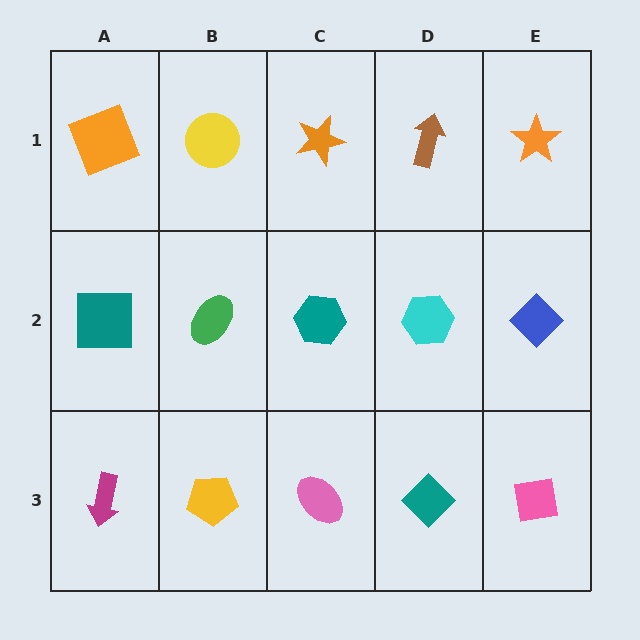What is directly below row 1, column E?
A blue diamond.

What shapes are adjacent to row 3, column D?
A cyan hexagon (row 2, column D), a pink ellipse (row 3, column C), a pink square (row 3, column E).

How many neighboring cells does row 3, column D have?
3.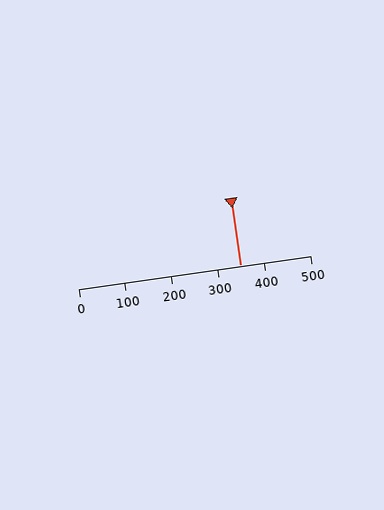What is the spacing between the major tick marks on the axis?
The major ticks are spaced 100 apart.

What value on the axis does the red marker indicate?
The marker indicates approximately 350.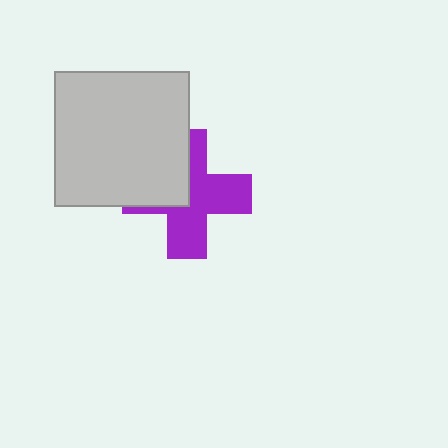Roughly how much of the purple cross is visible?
About half of it is visible (roughly 63%).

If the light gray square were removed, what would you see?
You would see the complete purple cross.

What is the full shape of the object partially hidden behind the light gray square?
The partially hidden object is a purple cross.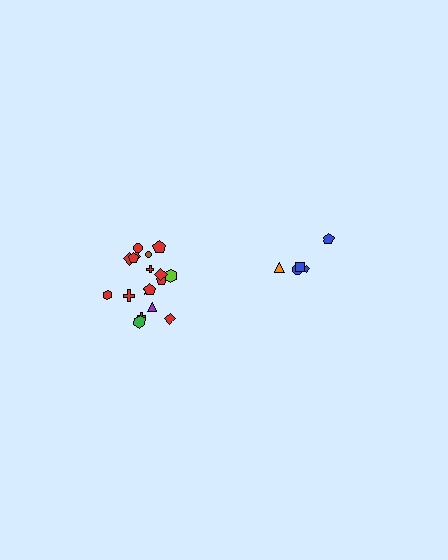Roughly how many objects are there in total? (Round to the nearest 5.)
Roughly 25 objects in total.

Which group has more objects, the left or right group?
The left group.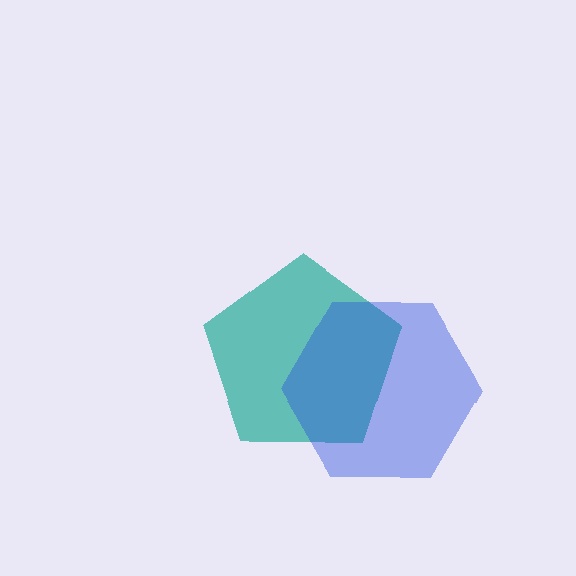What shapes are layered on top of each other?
The layered shapes are: a teal pentagon, a blue hexagon.